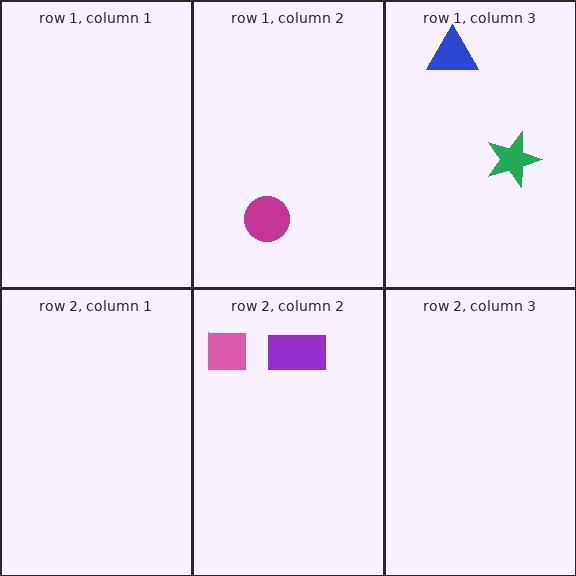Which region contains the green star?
The row 1, column 3 region.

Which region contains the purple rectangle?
The row 2, column 2 region.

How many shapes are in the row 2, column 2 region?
2.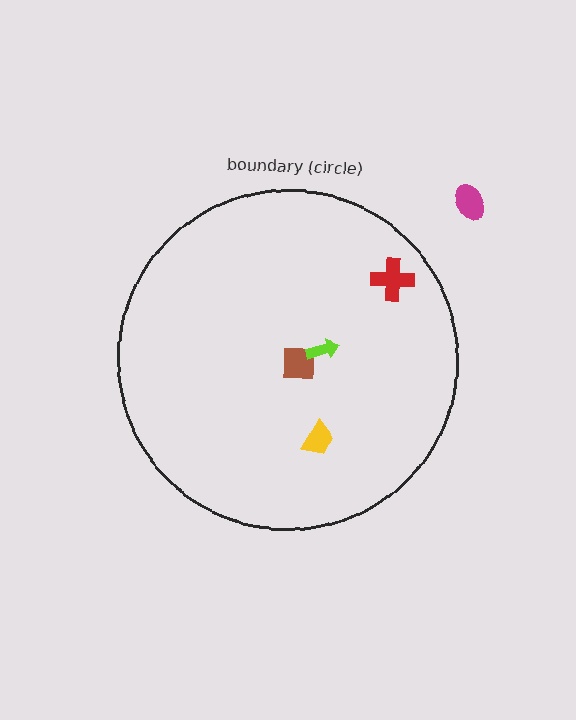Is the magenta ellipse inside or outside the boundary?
Outside.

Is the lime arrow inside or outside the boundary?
Inside.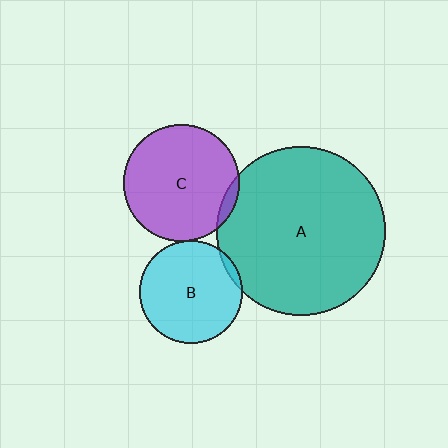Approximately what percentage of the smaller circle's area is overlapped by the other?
Approximately 5%.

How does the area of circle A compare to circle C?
Approximately 2.1 times.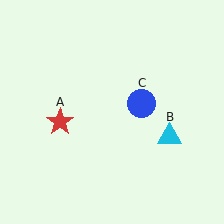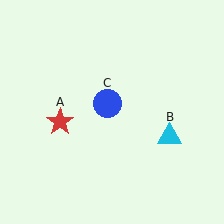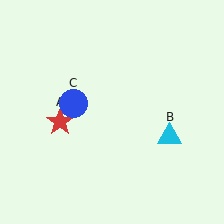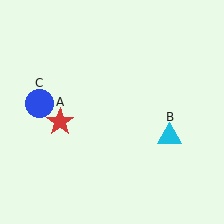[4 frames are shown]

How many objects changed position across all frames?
1 object changed position: blue circle (object C).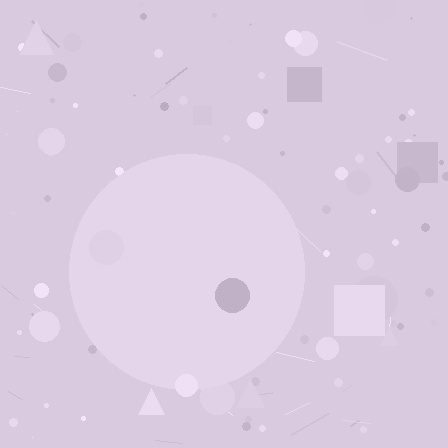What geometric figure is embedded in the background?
A circle is embedded in the background.